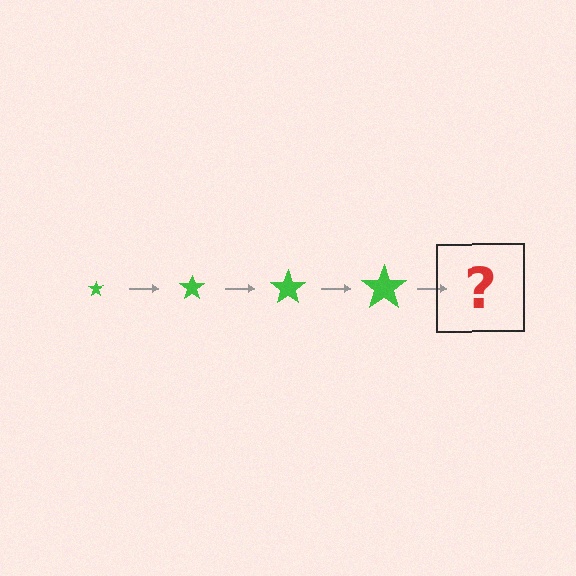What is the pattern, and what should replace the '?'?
The pattern is that the star gets progressively larger each step. The '?' should be a green star, larger than the previous one.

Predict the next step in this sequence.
The next step is a green star, larger than the previous one.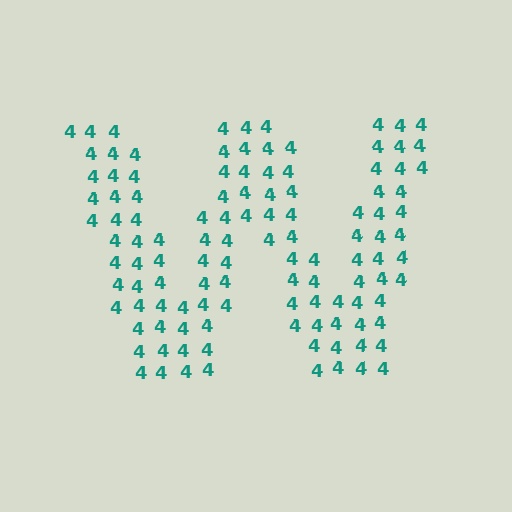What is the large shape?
The large shape is the letter W.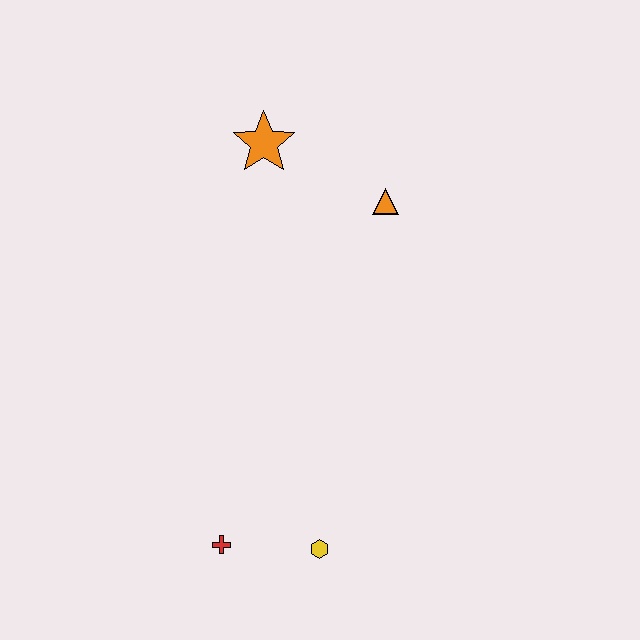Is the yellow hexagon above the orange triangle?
No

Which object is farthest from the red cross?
The orange star is farthest from the red cross.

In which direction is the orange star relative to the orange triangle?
The orange star is to the left of the orange triangle.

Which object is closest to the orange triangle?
The orange star is closest to the orange triangle.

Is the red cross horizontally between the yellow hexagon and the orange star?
No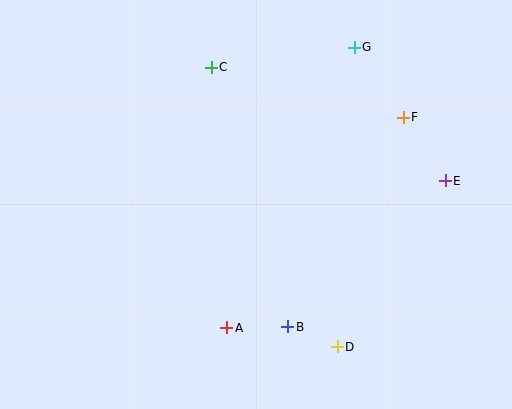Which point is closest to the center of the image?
Point B at (288, 327) is closest to the center.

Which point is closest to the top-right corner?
Point F is closest to the top-right corner.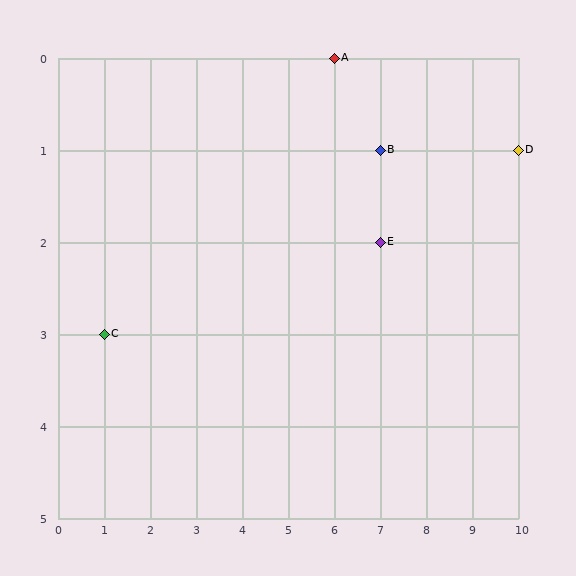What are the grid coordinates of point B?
Point B is at grid coordinates (7, 1).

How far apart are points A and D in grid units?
Points A and D are 4 columns and 1 row apart (about 4.1 grid units diagonally).